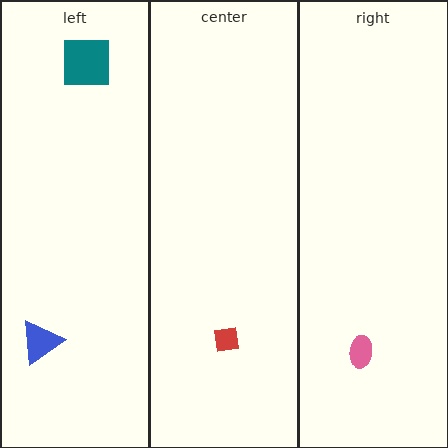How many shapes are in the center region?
1.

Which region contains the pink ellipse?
The right region.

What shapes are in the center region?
The red square.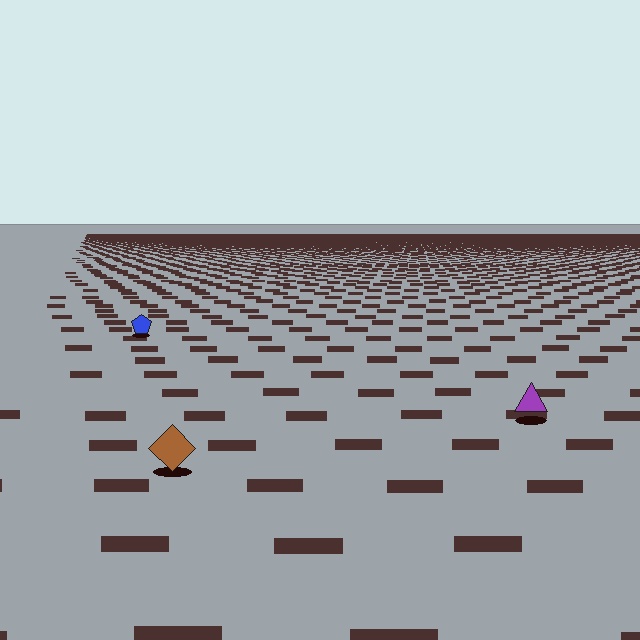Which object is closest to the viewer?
The brown diamond is closest. The texture marks near it are larger and more spread out.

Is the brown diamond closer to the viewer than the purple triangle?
Yes. The brown diamond is closer — you can tell from the texture gradient: the ground texture is coarser near it.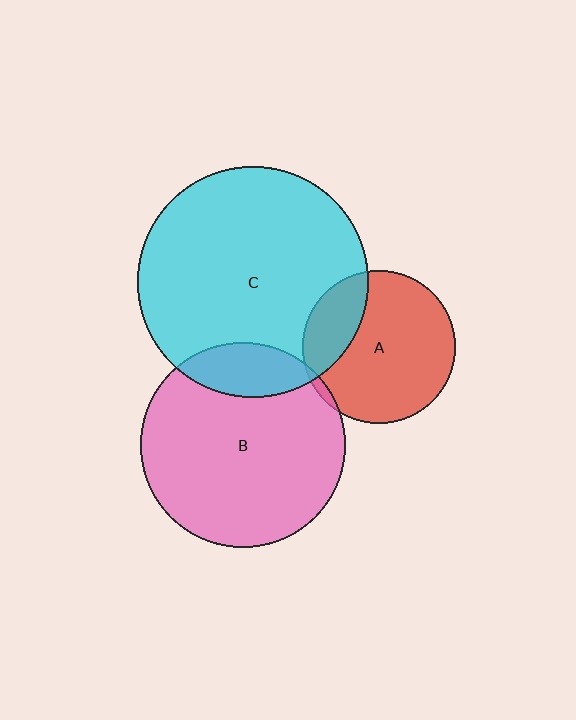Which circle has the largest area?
Circle C (cyan).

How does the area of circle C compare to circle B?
Approximately 1.3 times.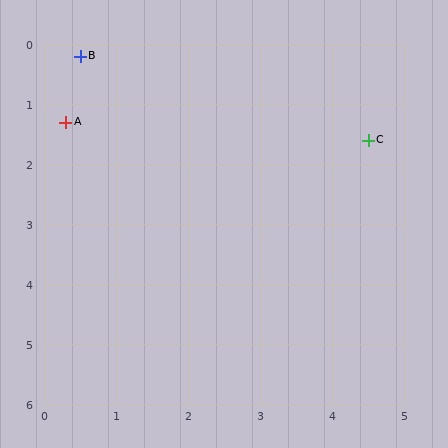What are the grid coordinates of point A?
Point A is at approximately (0.3, 1.3).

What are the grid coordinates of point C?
Point C is at approximately (4.5, 1.6).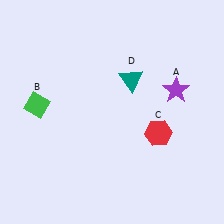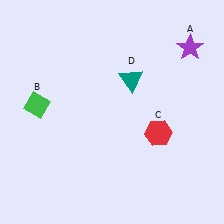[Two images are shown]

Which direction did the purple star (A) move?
The purple star (A) moved up.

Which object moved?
The purple star (A) moved up.